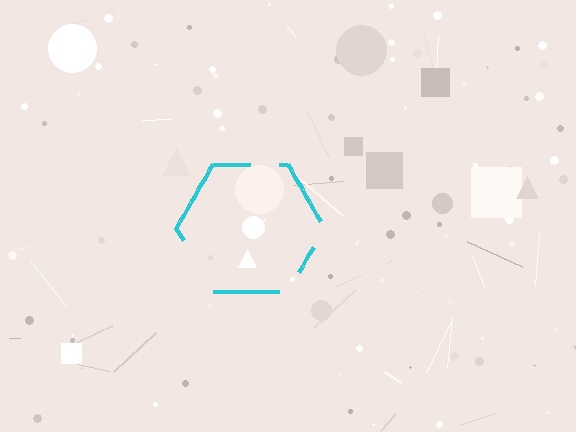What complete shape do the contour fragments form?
The contour fragments form a hexagon.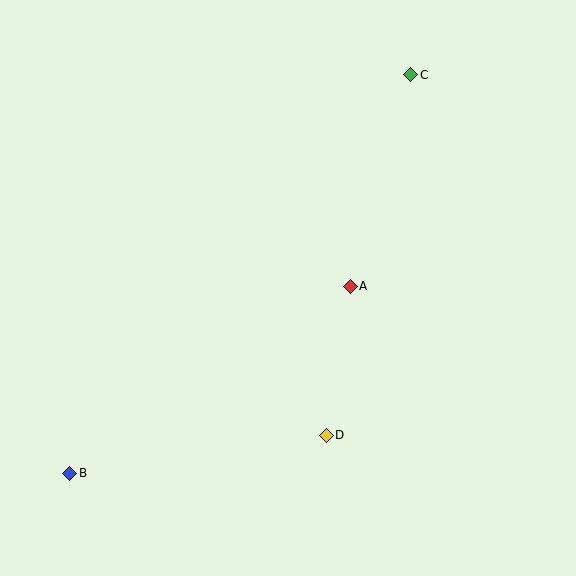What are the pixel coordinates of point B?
Point B is at (70, 473).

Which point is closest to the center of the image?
Point A at (350, 286) is closest to the center.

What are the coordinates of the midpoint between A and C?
The midpoint between A and C is at (381, 181).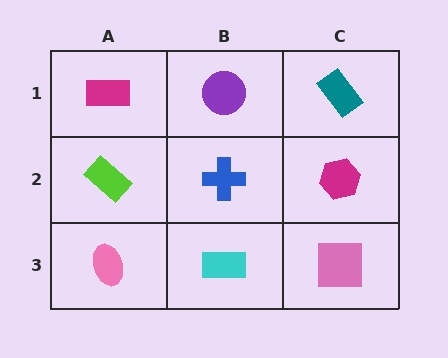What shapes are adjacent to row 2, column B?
A purple circle (row 1, column B), a cyan rectangle (row 3, column B), a lime rectangle (row 2, column A), a magenta hexagon (row 2, column C).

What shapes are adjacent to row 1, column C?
A magenta hexagon (row 2, column C), a purple circle (row 1, column B).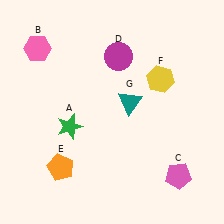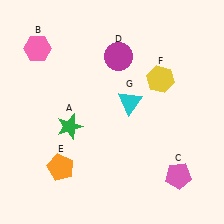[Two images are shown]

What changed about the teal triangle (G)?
In Image 1, G is teal. In Image 2, it changed to cyan.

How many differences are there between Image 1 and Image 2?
There is 1 difference between the two images.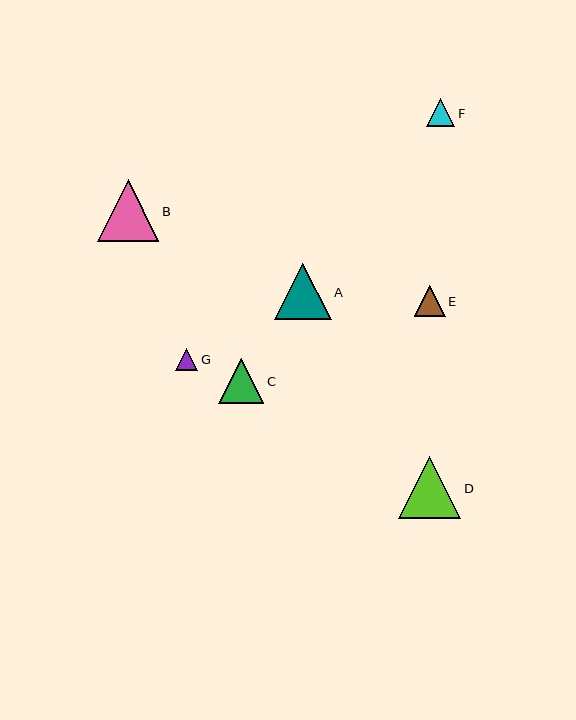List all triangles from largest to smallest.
From largest to smallest: D, B, A, C, E, F, G.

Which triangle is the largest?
Triangle D is the largest with a size of approximately 62 pixels.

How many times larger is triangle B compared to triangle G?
Triangle B is approximately 2.8 times the size of triangle G.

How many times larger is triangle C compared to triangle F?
Triangle C is approximately 1.6 times the size of triangle F.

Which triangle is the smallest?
Triangle G is the smallest with a size of approximately 22 pixels.